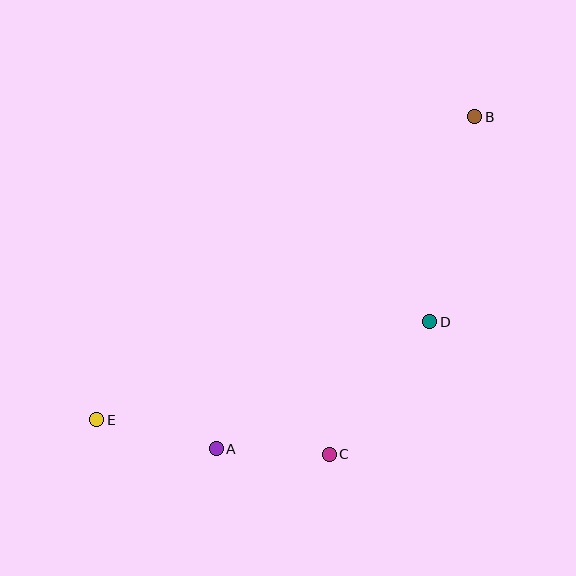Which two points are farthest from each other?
Points B and E are farthest from each other.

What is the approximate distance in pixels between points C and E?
The distance between C and E is approximately 235 pixels.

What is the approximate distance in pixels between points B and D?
The distance between B and D is approximately 210 pixels.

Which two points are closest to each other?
Points A and C are closest to each other.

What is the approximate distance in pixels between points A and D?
The distance between A and D is approximately 248 pixels.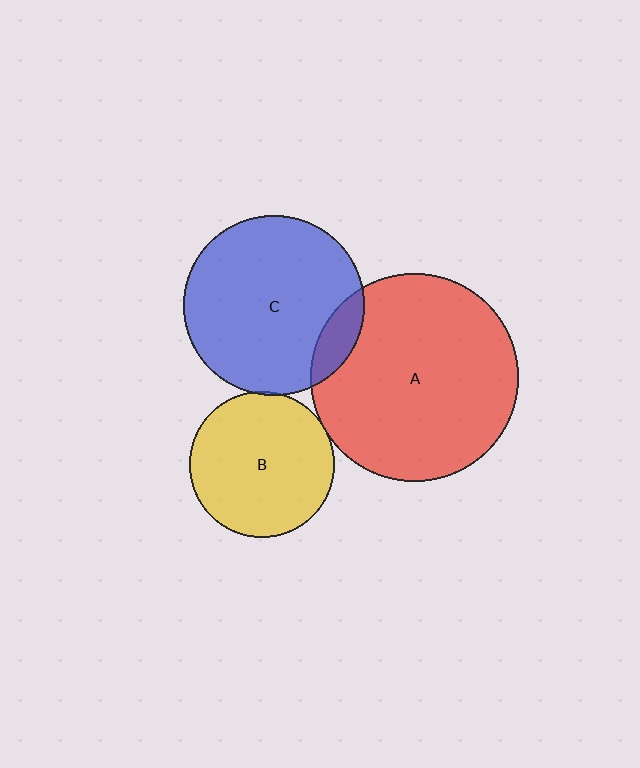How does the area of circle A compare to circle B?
Approximately 2.1 times.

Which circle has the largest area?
Circle A (red).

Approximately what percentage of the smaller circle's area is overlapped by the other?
Approximately 5%.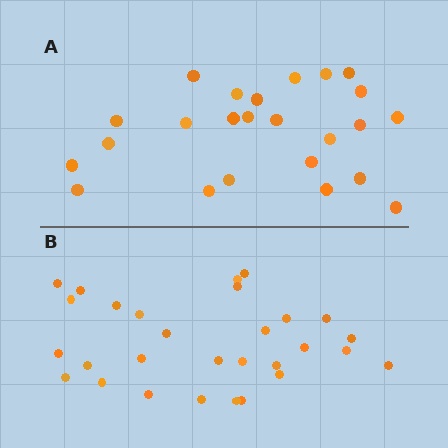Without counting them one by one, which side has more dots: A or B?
Region B (the bottom region) has more dots.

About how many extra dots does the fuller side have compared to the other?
Region B has about 5 more dots than region A.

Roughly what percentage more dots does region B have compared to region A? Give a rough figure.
About 20% more.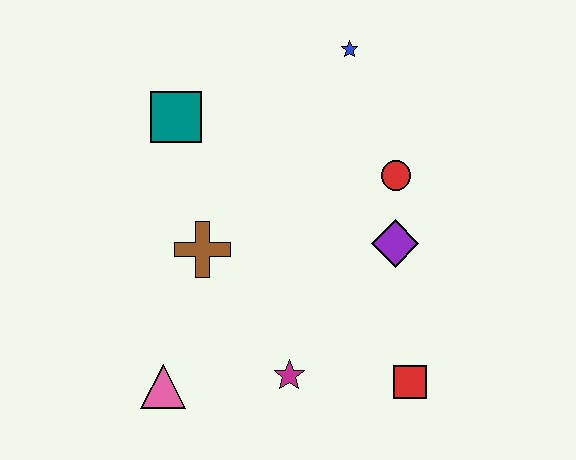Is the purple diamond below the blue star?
Yes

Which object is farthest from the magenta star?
The blue star is farthest from the magenta star.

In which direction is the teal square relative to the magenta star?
The teal square is above the magenta star.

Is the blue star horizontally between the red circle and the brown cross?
Yes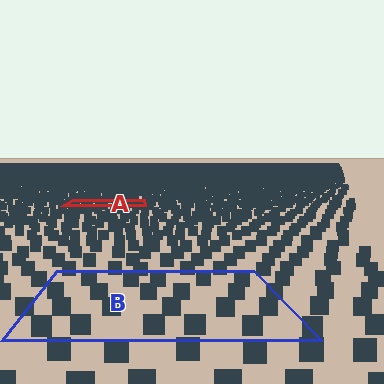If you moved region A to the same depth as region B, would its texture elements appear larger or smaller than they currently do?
They would appear larger. At a closer depth, the same texture elements are projected at a bigger on-screen size.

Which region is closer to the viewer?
Region B is closer. The texture elements there are larger and more spread out.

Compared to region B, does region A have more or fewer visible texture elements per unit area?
Region A has more texture elements per unit area — they are packed more densely because it is farther away.